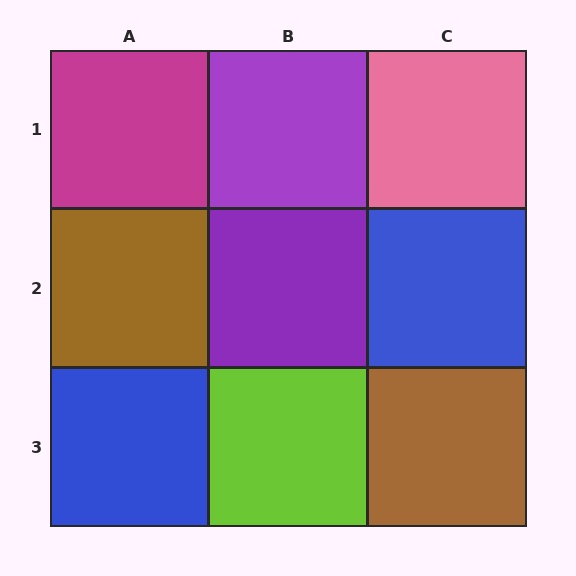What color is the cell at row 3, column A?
Blue.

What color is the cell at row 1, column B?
Purple.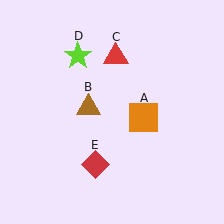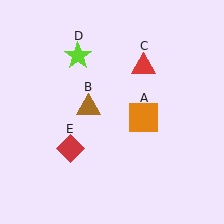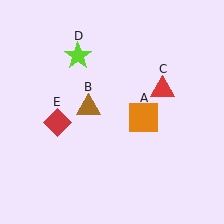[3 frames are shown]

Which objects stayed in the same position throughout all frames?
Orange square (object A) and brown triangle (object B) and lime star (object D) remained stationary.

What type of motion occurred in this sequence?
The red triangle (object C), red diamond (object E) rotated clockwise around the center of the scene.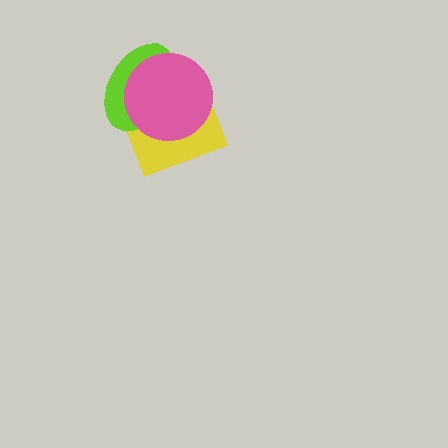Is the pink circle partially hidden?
No, no other shape covers it.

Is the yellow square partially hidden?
Yes, it is partially covered by another shape.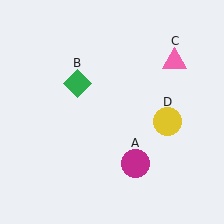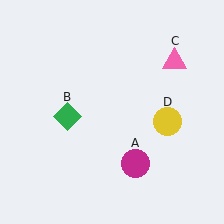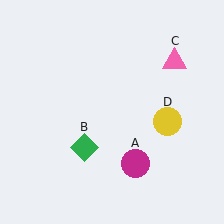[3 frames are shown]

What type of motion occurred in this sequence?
The green diamond (object B) rotated counterclockwise around the center of the scene.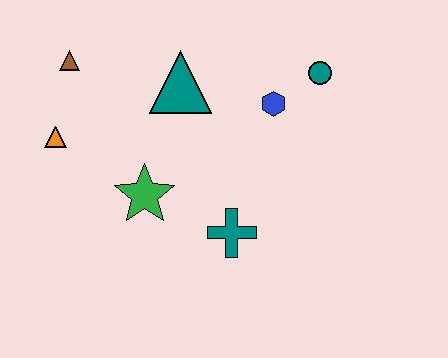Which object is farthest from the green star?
The teal circle is farthest from the green star.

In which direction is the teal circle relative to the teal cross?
The teal circle is above the teal cross.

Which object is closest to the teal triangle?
The blue hexagon is closest to the teal triangle.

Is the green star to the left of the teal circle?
Yes